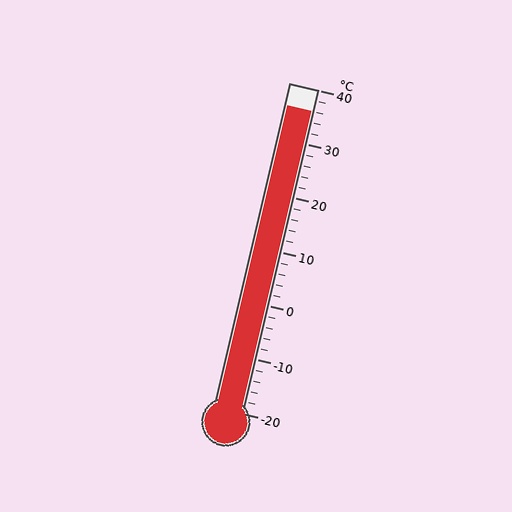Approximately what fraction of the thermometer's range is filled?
The thermometer is filled to approximately 95% of its range.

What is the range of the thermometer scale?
The thermometer scale ranges from -20°C to 40°C.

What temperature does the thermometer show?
The thermometer shows approximately 36°C.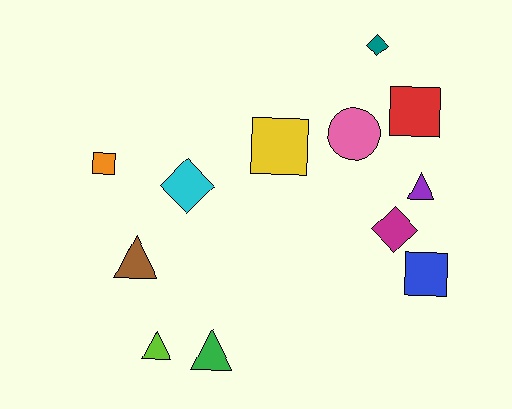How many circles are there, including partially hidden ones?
There is 1 circle.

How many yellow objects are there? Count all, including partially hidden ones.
There is 1 yellow object.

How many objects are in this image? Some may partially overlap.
There are 12 objects.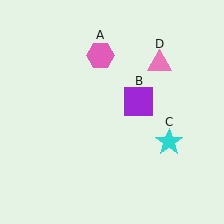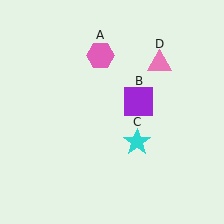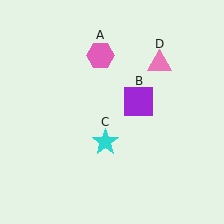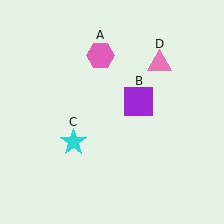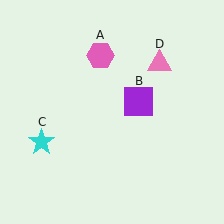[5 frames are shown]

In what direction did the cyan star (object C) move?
The cyan star (object C) moved left.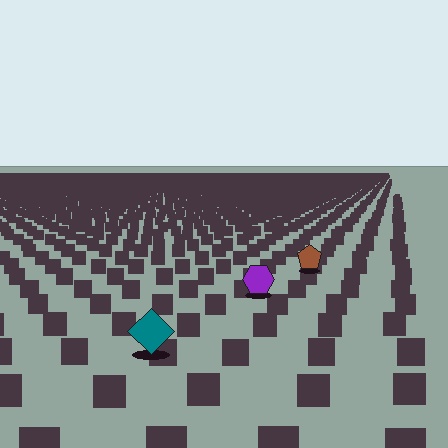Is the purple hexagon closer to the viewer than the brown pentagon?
Yes. The purple hexagon is closer — you can tell from the texture gradient: the ground texture is coarser near it.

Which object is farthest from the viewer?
The brown pentagon is farthest from the viewer. It appears smaller and the ground texture around it is denser.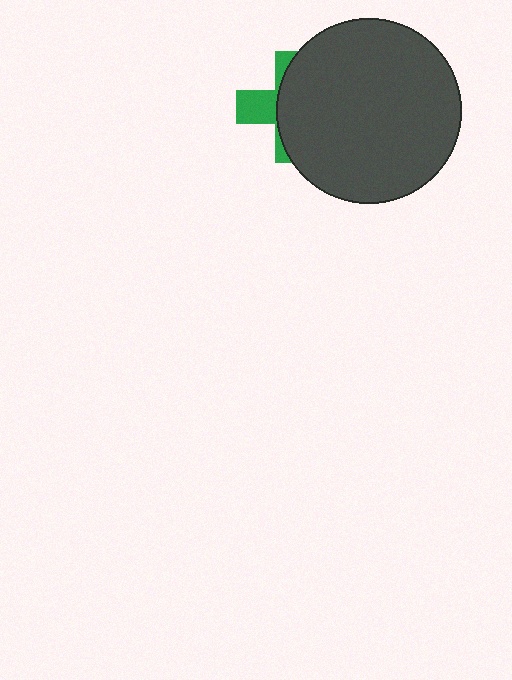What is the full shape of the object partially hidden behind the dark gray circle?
The partially hidden object is a green cross.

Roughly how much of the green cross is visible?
A small part of it is visible (roughly 32%).